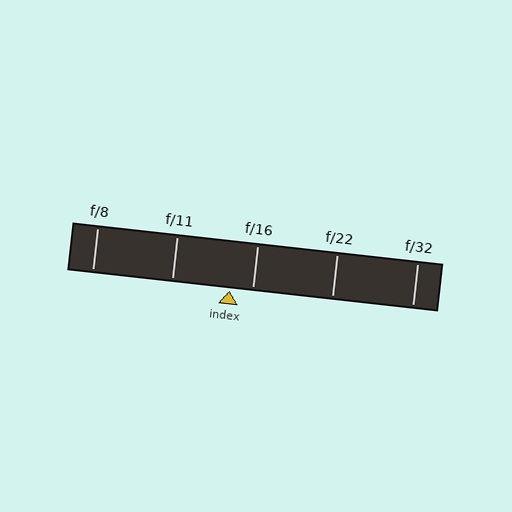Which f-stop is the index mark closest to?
The index mark is closest to f/16.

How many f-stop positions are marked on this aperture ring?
There are 5 f-stop positions marked.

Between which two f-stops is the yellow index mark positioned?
The index mark is between f/11 and f/16.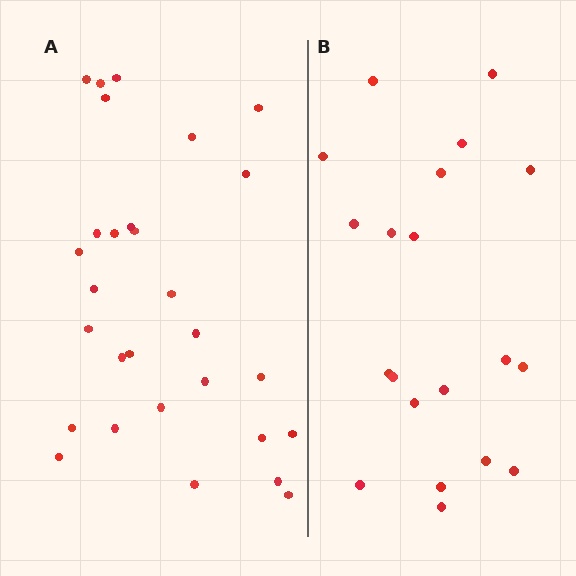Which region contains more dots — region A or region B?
Region A (the left region) has more dots.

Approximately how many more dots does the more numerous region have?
Region A has roughly 8 or so more dots than region B.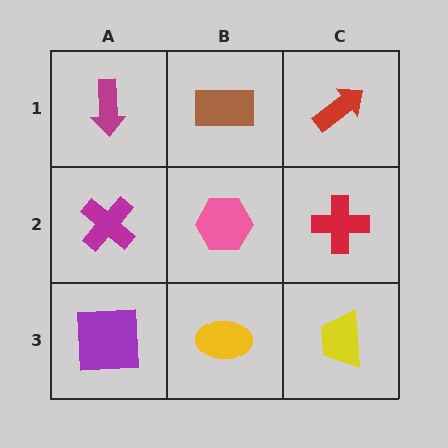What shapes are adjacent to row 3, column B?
A pink hexagon (row 2, column B), a purple square (row 3, column A), a yellow trapezoid (row 3, column C).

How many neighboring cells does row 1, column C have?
2.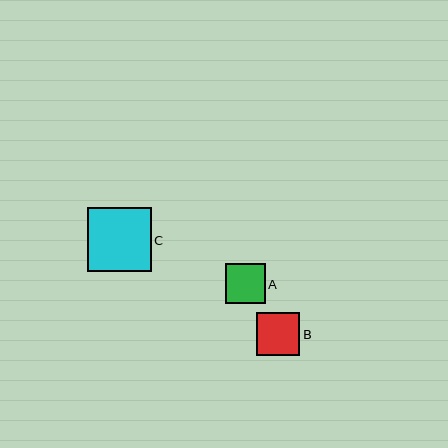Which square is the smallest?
Square A is the smallest with a size of approximately 40 pixels.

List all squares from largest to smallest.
From largest to smallest: C, B, A.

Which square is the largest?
Square C is the largest with a size of approximately 64 pixels.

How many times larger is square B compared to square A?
Square B is approximately 1.1 times the size of square A.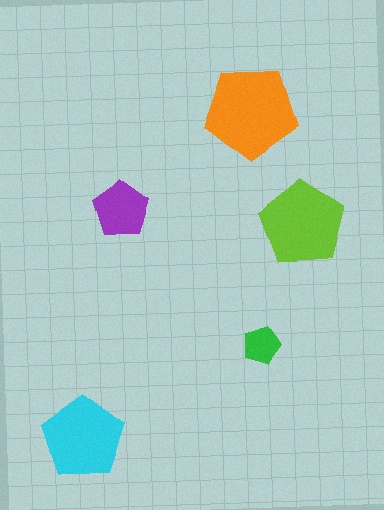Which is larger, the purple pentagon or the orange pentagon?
The orange one.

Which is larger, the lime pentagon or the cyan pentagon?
The lime one.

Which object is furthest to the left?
The cyan pentagon is leftmost.